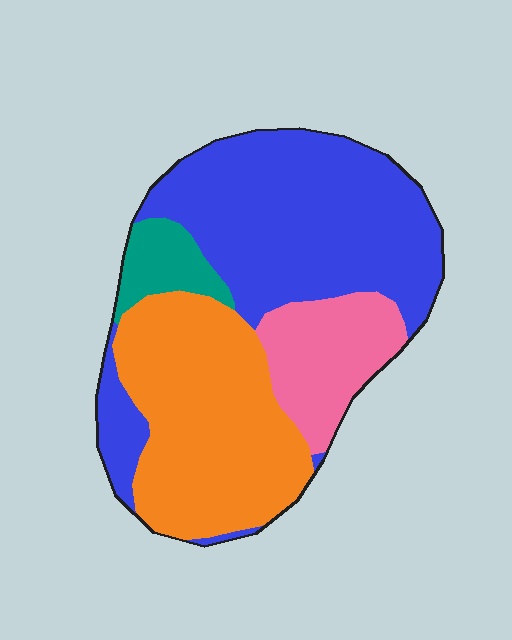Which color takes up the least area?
Teal, at roughly 5%.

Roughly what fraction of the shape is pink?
Pink covers roughly 15% of the shape.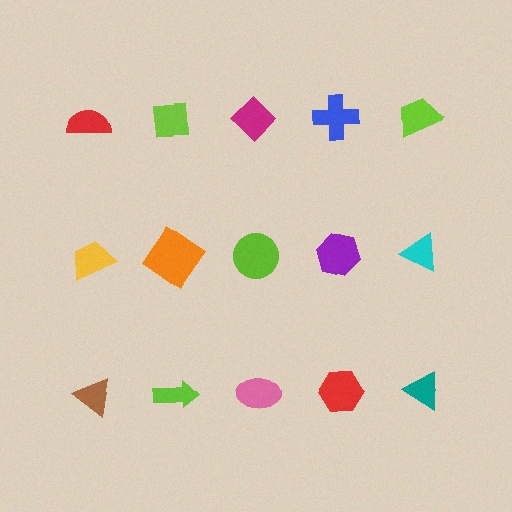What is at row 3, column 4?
A red hexagon.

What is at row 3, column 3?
A pink ellipse.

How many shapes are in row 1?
5 shapes.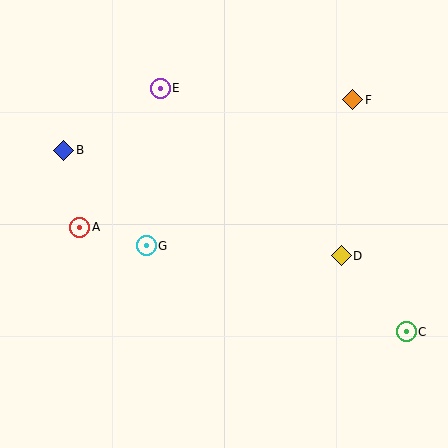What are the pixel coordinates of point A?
Point A is at (80, 227).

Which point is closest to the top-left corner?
Point B is closest to the top-left corner.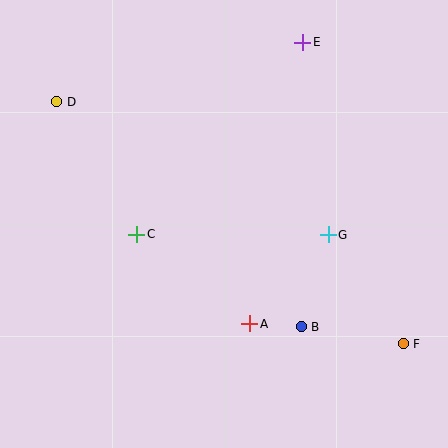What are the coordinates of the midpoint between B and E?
The midpoint between B and E is at (302, 184).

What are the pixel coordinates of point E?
Point E is at (303, 42).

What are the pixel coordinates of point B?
Point B is at (301, 327).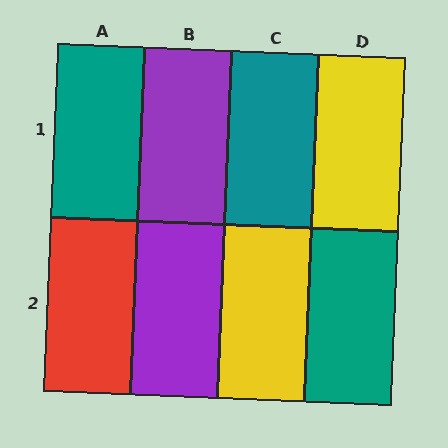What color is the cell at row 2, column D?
Teal.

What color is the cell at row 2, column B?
Purple.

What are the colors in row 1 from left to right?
Teal, purple, teal, yellow.